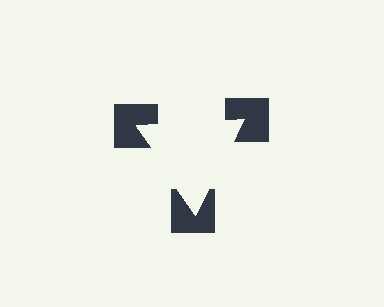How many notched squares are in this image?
There are 3 — one at each vertex of the illusory triangle.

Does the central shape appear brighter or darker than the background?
It typically appears slightly brighter than the background, even though no actual brightness change is drawn.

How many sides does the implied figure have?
3 sides.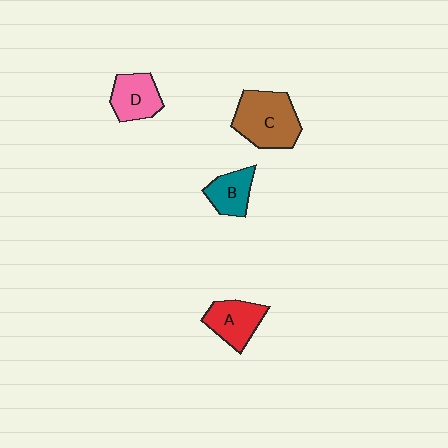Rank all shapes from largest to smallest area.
From largest to smallest: C (brown), A (red), D (pink), B (teal).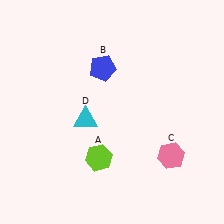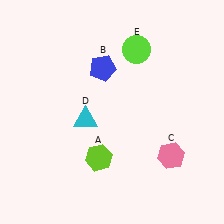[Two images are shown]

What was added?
A lime circle (E) was added in Image 2.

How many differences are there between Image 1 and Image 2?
There is 1 difference between the two images.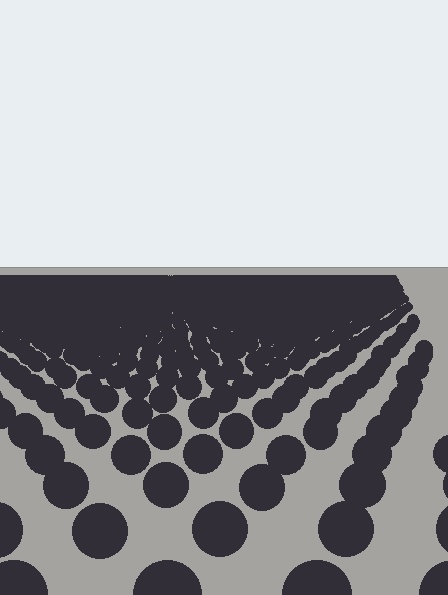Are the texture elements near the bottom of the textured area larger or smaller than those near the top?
Larger. Near the bottom, elements are closer to the viewer and appear at a bigger on-screen size.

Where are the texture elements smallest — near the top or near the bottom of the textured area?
Near the top.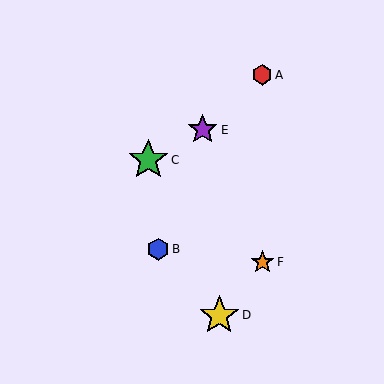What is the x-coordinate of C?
Object C is at x≈148.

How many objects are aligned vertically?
2 objects (A, F) are aligned vertically.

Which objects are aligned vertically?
Objects A, F are aligned vertically.